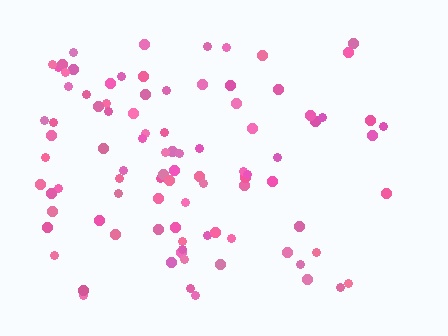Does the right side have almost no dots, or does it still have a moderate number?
Still a moderate number, just noticeably fewer than the left.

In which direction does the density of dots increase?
From right to left, with the left side densest.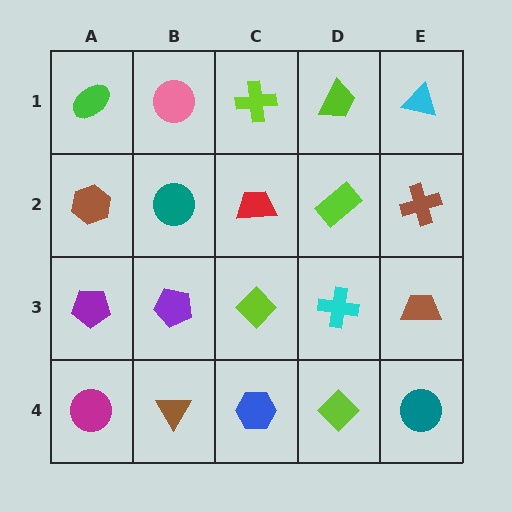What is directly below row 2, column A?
A purple pentagon.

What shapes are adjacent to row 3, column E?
A brown cross (row 2, column E), a teal circle (row 4, column E), a cyan cross (row 3, column D).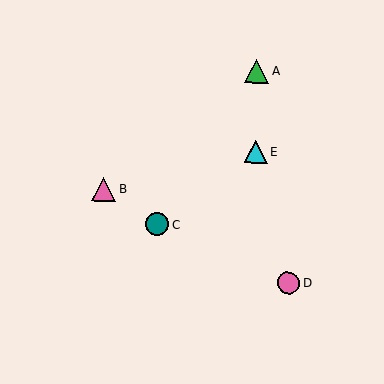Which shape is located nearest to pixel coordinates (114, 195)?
The pink triangle (labeled B) at (104, 189) is nearest to that location.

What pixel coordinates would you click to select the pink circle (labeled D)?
Click at (288, 283) to select the pink circle D.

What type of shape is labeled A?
Shape A is a green triangle.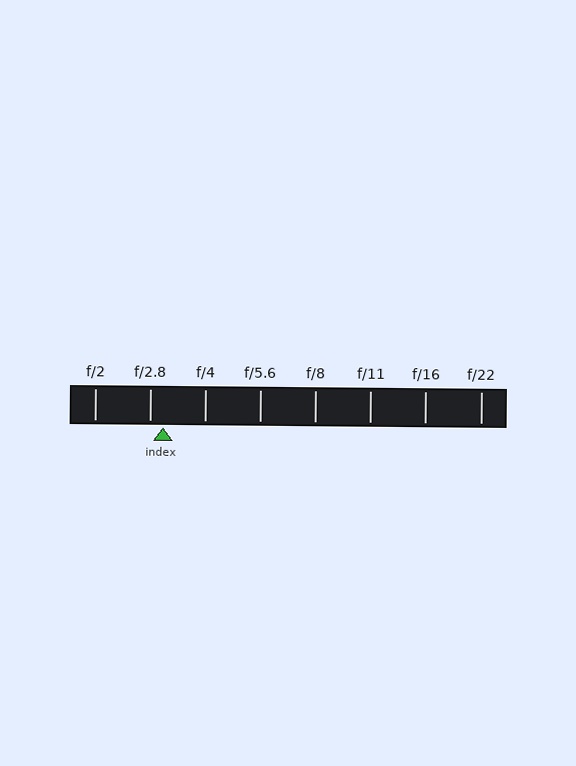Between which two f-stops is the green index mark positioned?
The index mark is between f/2.8 and f/4.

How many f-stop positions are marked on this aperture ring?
There are 8 f-stop positions marked.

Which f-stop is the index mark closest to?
The index mark is closest to f/2.8.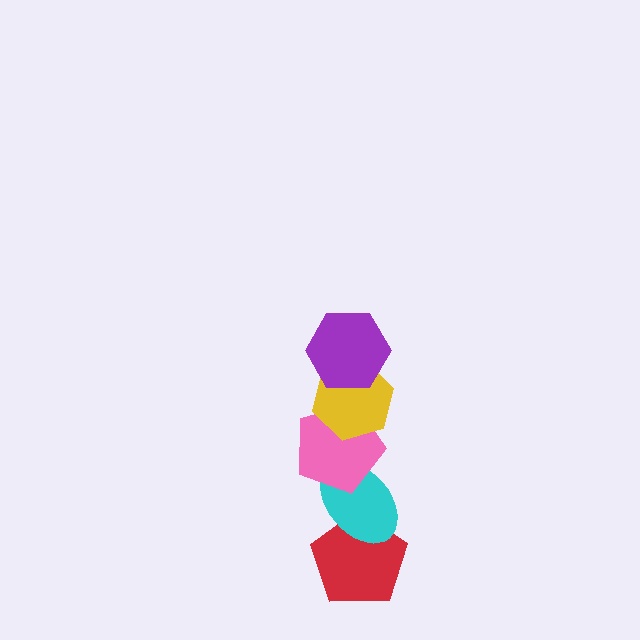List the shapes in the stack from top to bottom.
From top to bottom: the purple hexagon, the yellow hexagon, the pink pentagon, the cyan ellipse, the red pentagon.